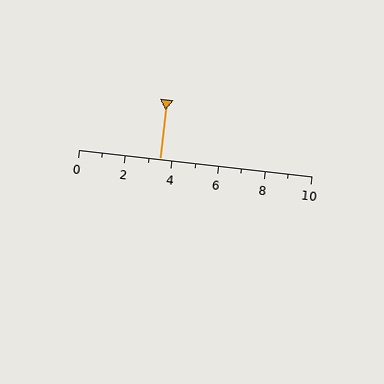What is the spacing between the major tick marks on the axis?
The major ticks are spaced 2 apart.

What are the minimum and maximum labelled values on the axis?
The axis runs from 0 to 10.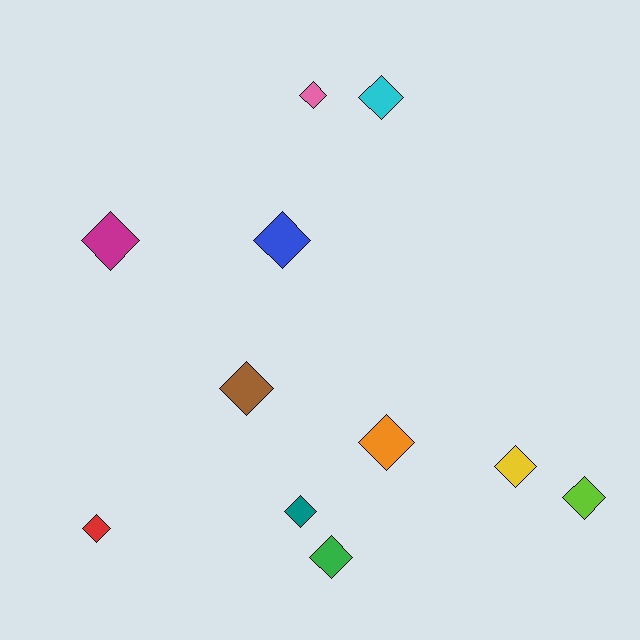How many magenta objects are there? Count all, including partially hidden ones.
There is 1 magenta object.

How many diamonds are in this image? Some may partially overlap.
There are 11 diamonds.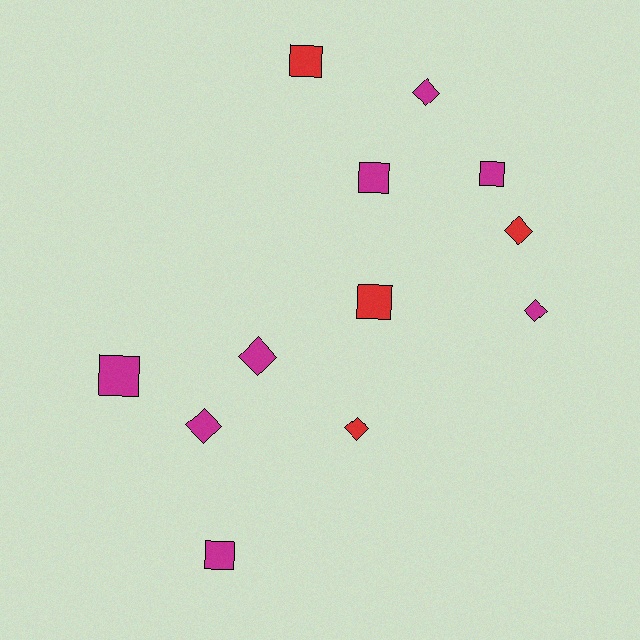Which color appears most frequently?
Magenta, with 8 objects.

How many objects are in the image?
There are 12 objects.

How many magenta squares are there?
There are 4 magenta squares.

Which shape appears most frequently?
Diamond, with 6 objects.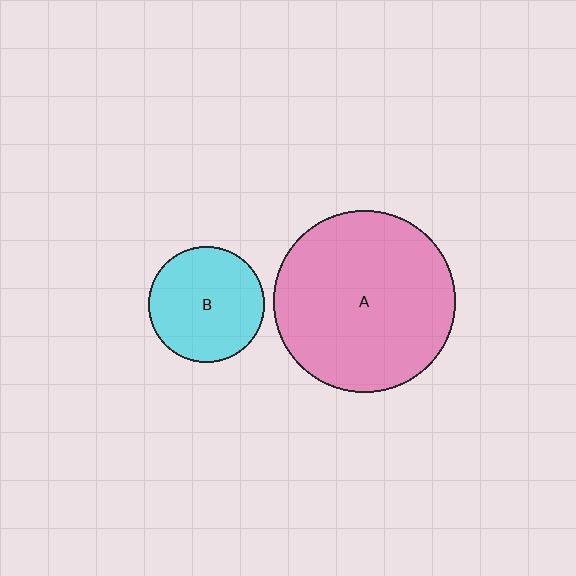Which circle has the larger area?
Circle A (pink).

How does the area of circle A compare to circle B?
Approximately 2.4 times.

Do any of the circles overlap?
No, none of the circles overlap.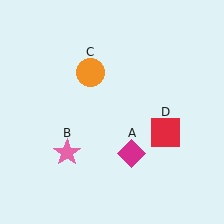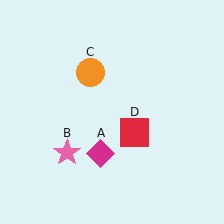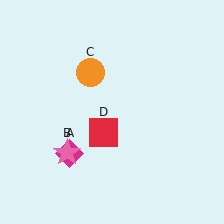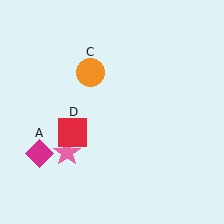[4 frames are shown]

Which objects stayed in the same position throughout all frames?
Pink star (object B) and orange circle (object C) remained stationary.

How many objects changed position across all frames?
2 objects changed position: magenta diamond (object A), red square (object D).